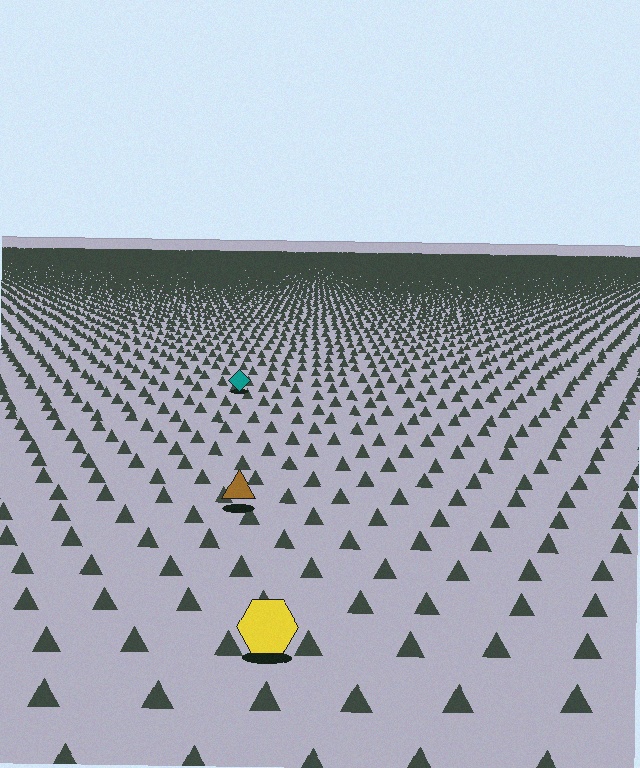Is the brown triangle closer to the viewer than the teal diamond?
Yes. The brown triangle is closer — you can tell from the texture gradient: the ground texture is coarser near it.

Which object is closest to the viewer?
The yellow hexagon is closest. The texture marks near it are larger and more spread out.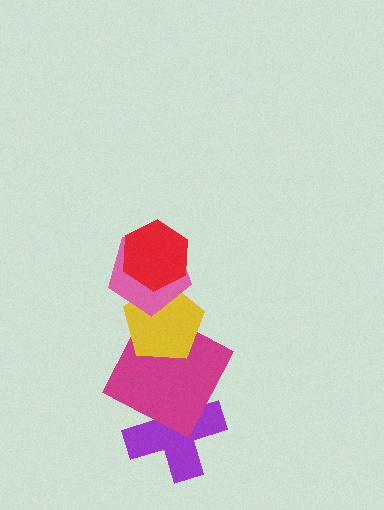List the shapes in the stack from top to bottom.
From top to bottom: the red hexagon, the pink pentagon, the yellow pentagon, the magenta square, the purple cross.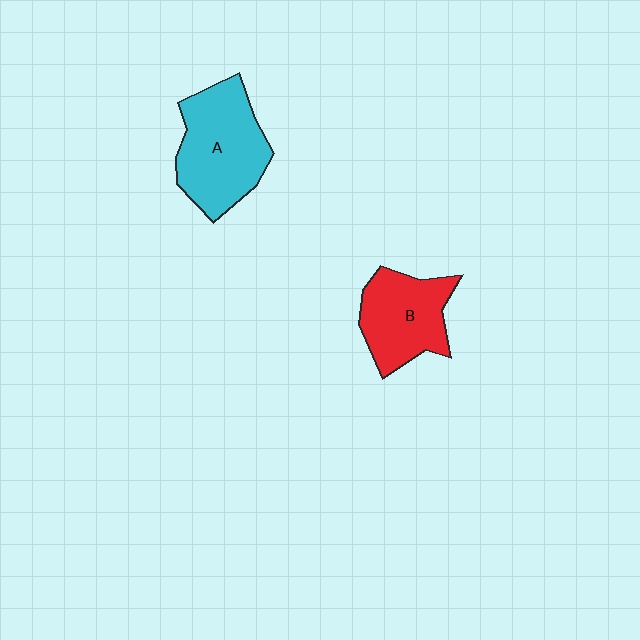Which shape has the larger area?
Shape A (cyan).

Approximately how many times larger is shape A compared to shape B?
Approximately 1.3 times.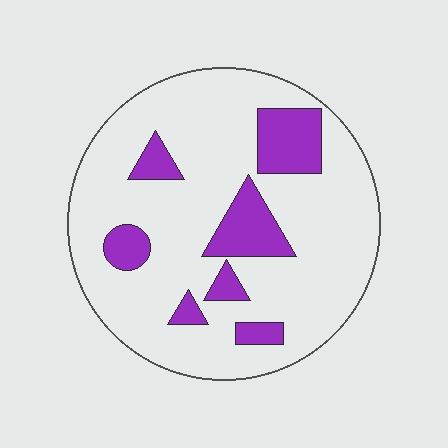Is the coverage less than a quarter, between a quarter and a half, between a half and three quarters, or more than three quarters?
Less than a quarter.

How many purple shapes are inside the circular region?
7.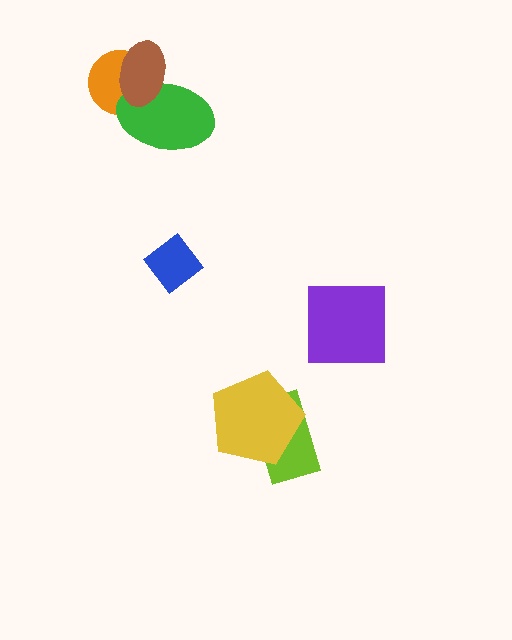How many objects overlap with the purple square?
0 objects overlap with the purple square.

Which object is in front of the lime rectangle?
The yellow pentagon is in front of the lime rectangle.